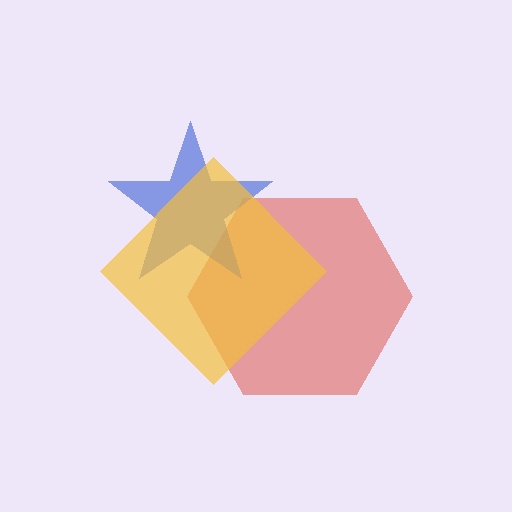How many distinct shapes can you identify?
There are 3 distinct shapes: a red hexagon, a blue star, a yellow diamond.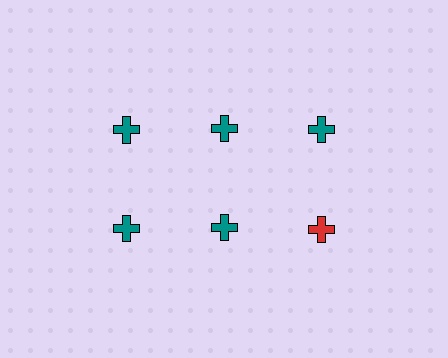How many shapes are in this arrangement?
There are 6 shapes arranged in a grid pattern.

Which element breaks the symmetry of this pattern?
The red cross in the second row, center column breaks the symmetry. All other shapes are teal crosses.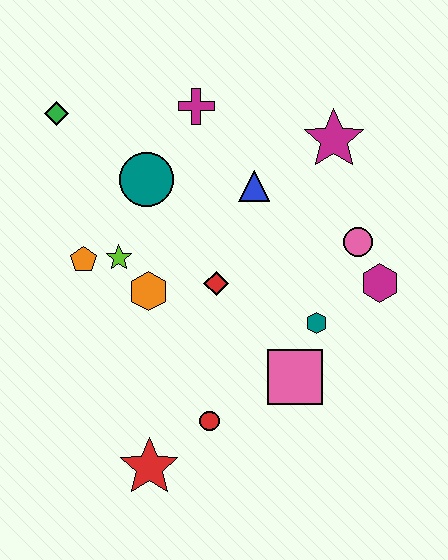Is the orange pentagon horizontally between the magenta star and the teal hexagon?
No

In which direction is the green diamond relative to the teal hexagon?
The green diamond is to the left of the teal hexagon.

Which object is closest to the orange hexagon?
The lime star is closest to the orange hexagon.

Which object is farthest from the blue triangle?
The red star is farthest from the blue triangle.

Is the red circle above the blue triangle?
No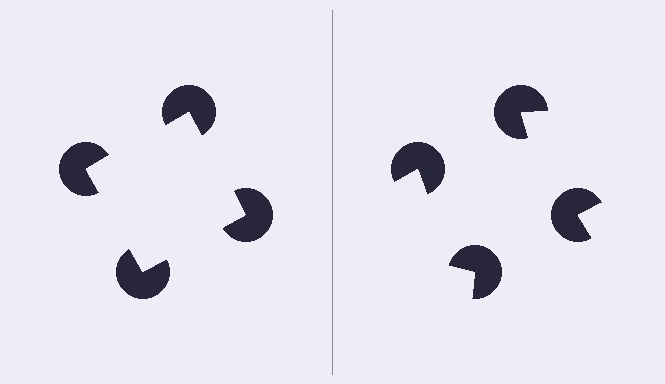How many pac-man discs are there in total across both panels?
8 — 4 on each side.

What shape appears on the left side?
An illusory square.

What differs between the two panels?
The pac-man discs are positioned identically on both sides; only the wedge orientations differ. On the left they align to a square; on the right they are misaligned.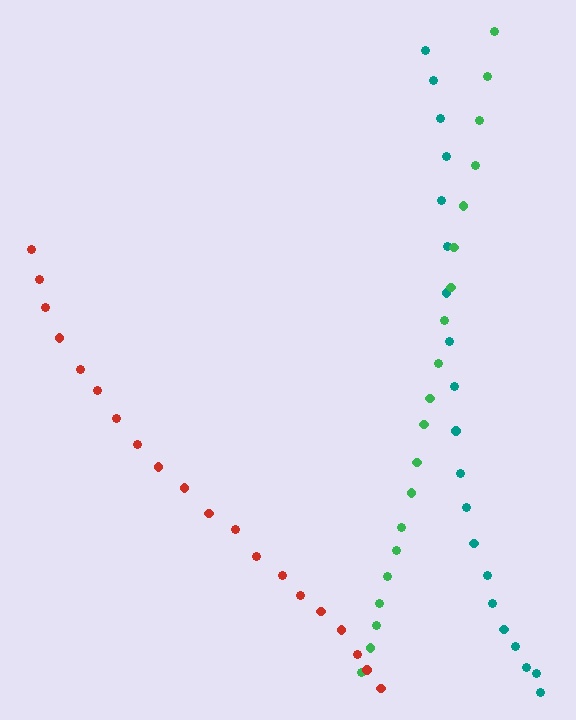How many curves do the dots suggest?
There are 3 distinct paths.